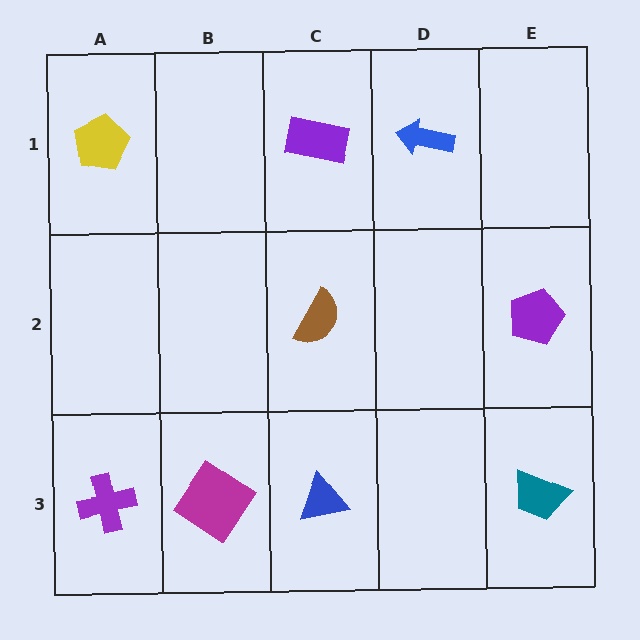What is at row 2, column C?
A brown semicircle.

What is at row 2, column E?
A purple pentagon.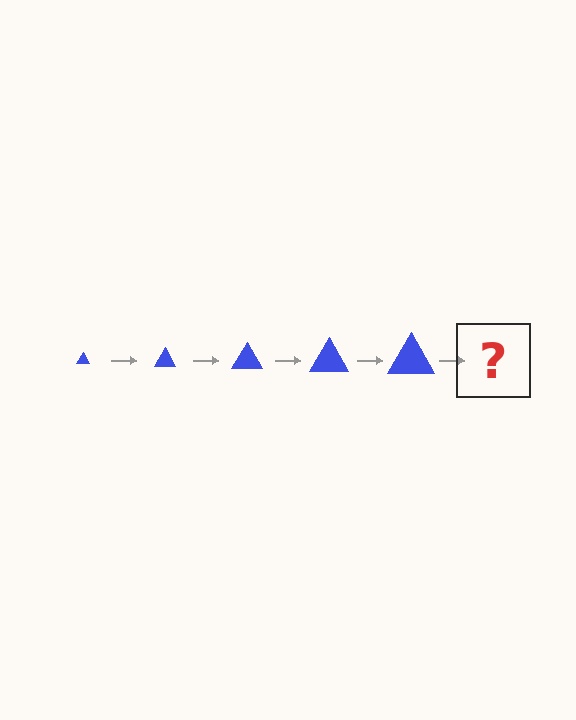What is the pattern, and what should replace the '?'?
The pattern is that the triangle gets progressively larger each step. The '?' should be a blue triangle, larger than the previous one.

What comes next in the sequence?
The next element should be a blue triangle, larger than the previous one.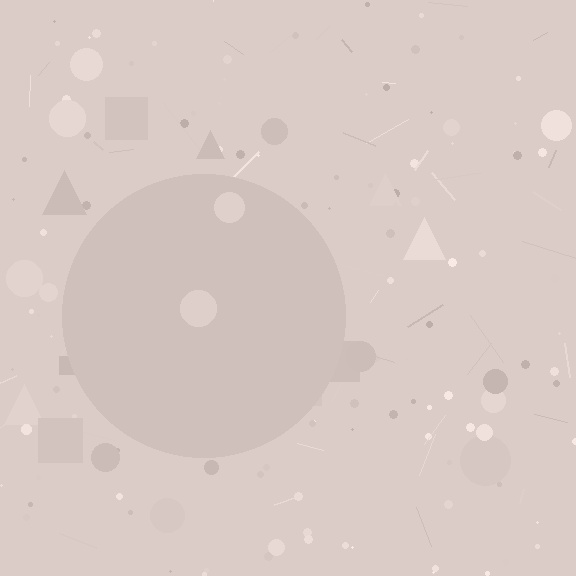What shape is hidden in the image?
A circle is hidden in the image.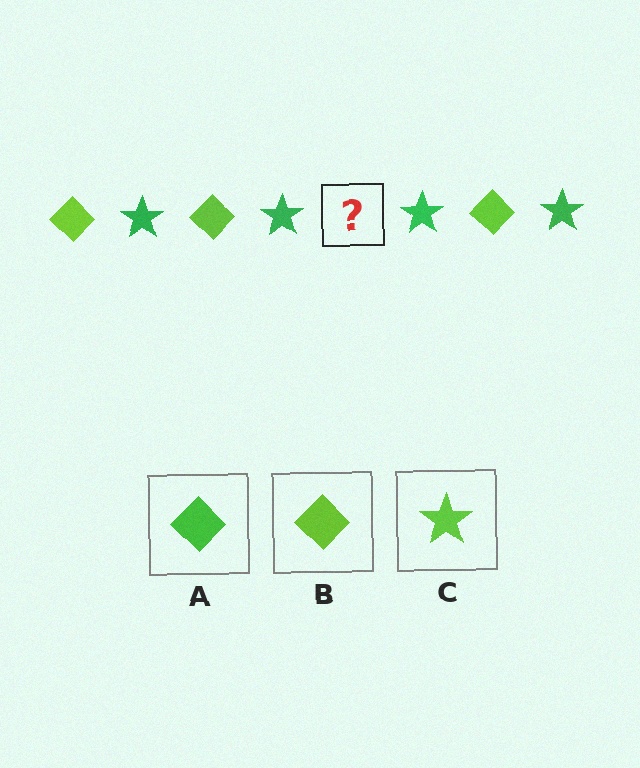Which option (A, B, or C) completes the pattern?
B.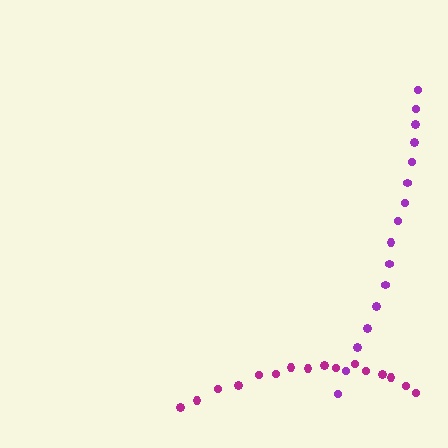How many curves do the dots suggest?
There are 2 distinct paths.